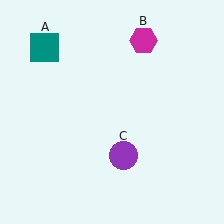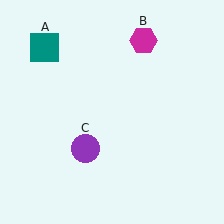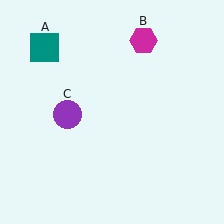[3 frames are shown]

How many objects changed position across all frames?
1 object changed position: purple circle (object C).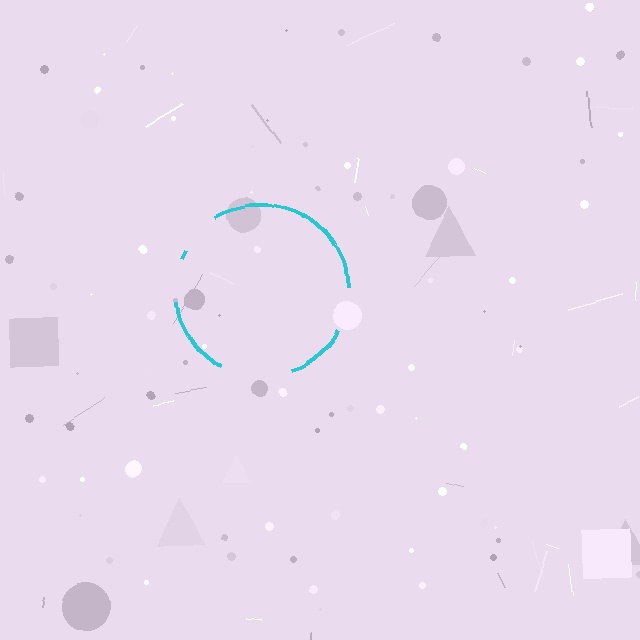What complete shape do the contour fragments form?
The contour fragments form a circle.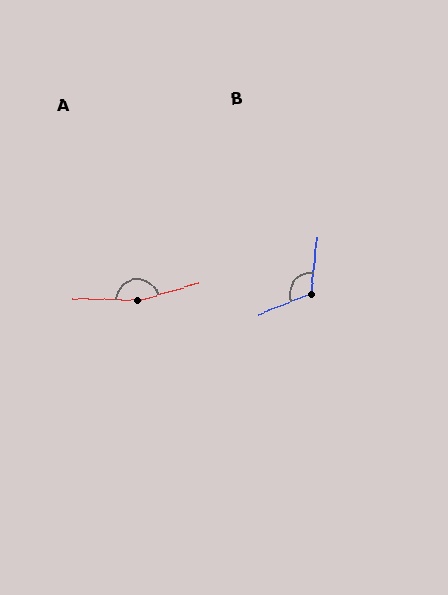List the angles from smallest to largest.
B (118°), A (163°).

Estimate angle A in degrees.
Approximately 163 degrees.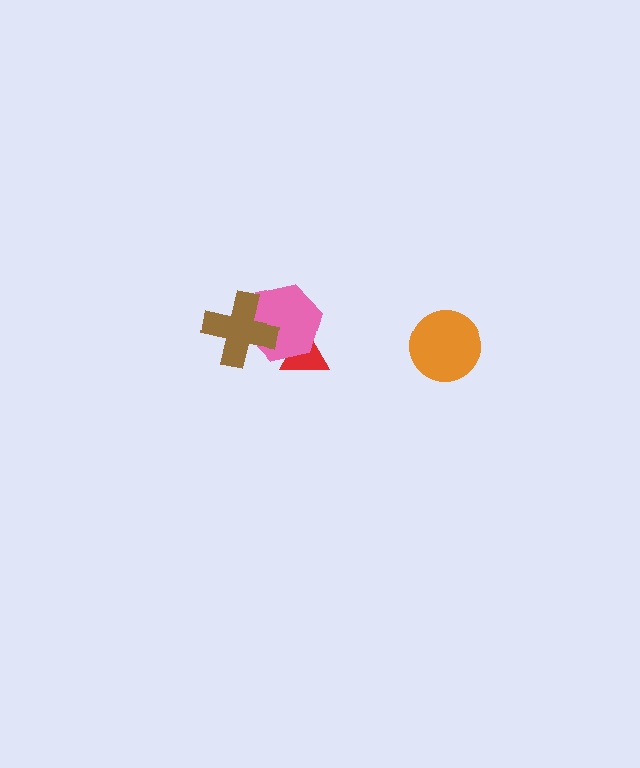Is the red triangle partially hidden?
Yes, it is partially covered by another shape.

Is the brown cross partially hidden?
No, no other shape covers it.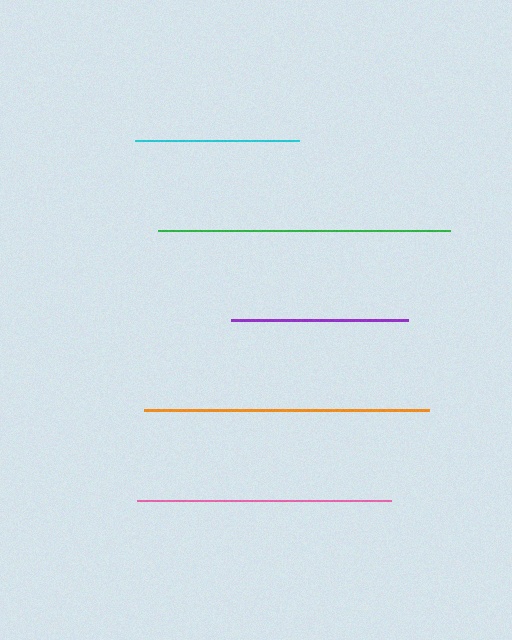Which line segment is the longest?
The green line is the longest at approximately 291 pixels.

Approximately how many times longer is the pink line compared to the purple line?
The pink line is approximately 1.4 times the length of the purple line.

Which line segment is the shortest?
The cyan line is the shortest at approximately 165 pixels.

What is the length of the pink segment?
The pink segment is approximately 254 pixels long.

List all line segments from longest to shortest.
From longest to shortest: green, orange, pink, purple, cyan.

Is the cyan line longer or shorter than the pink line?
The pink line is longer than the cyan line.